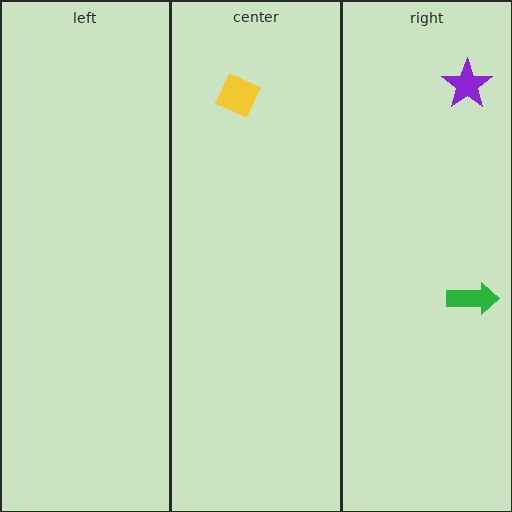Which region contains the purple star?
The right region.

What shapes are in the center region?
The yellow diamond.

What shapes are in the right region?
The green arrow, the purple star.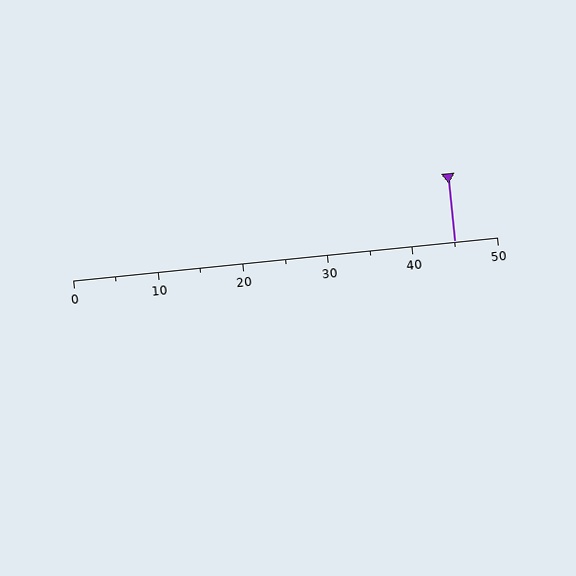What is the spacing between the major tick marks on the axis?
The major ticks are spaced 10 apart.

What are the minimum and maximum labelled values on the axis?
The axis runs from 0 to 50.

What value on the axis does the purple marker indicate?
The marker indicates approximately 45.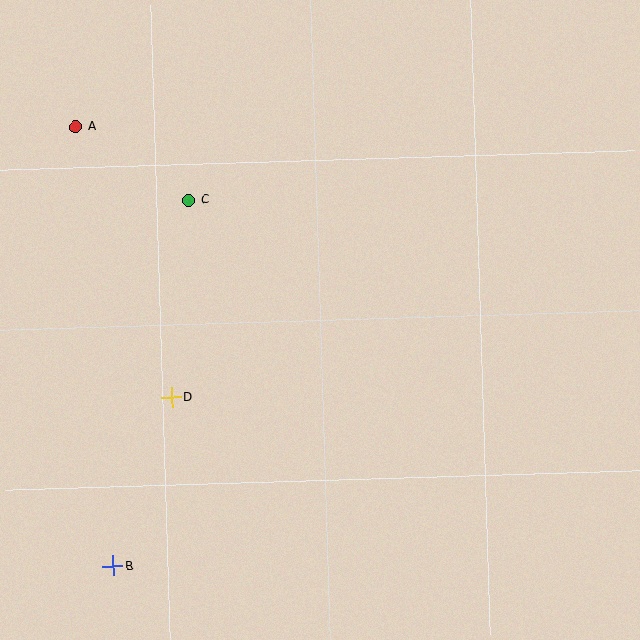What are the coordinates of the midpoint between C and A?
The midpoint between C and A is at (132, 163).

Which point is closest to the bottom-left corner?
Point B is closest to the bottom-left corner.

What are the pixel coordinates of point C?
Point C is at (189, 200).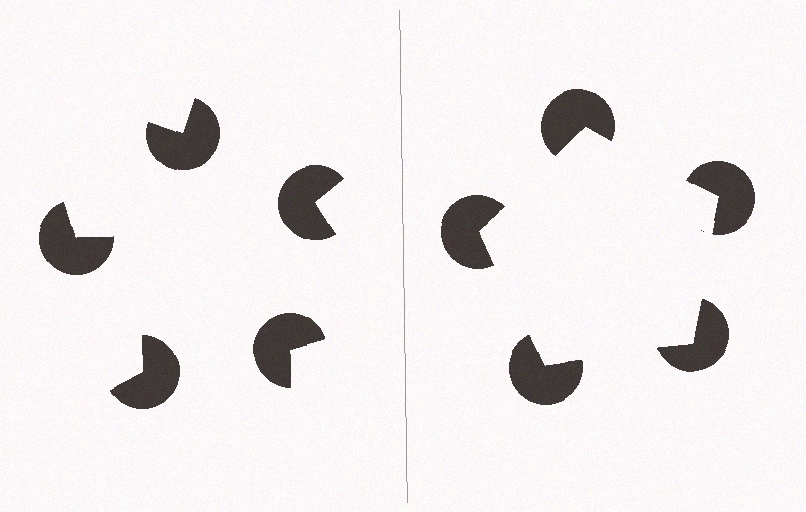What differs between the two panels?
The pac-man discs are positioned identically on both sides; only the wedge orientations differ. On the right they align to a pentagon; on the left they are misaligned.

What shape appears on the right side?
An illusory pentagon.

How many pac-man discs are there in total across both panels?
10 — 5 on each side.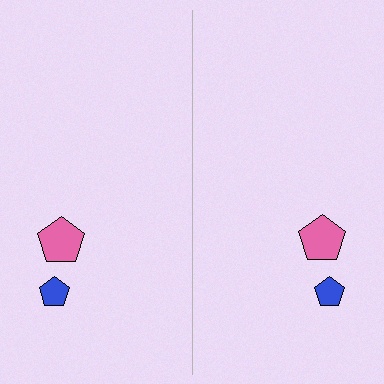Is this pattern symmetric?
Yes, this pattern has bilateral (reflection) symmetry.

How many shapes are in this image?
There are 4 shapes in this image.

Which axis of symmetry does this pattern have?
The pattern has a vertical axis of symmetry running through the center of the image.